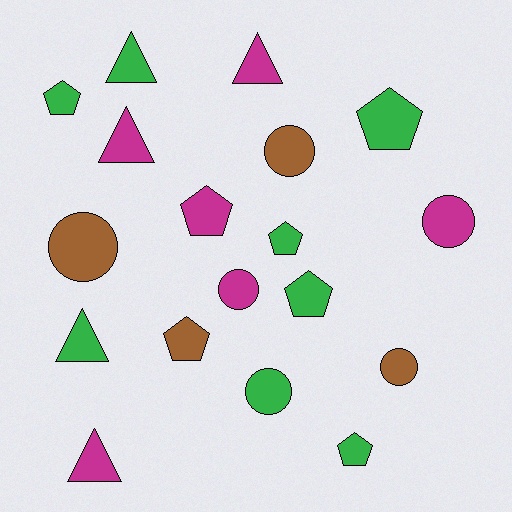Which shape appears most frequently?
Pentagon, with 7 objects.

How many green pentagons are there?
There are 5 green pentagons.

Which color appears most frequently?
Green, with 8 objects.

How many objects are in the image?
There are 18 objects.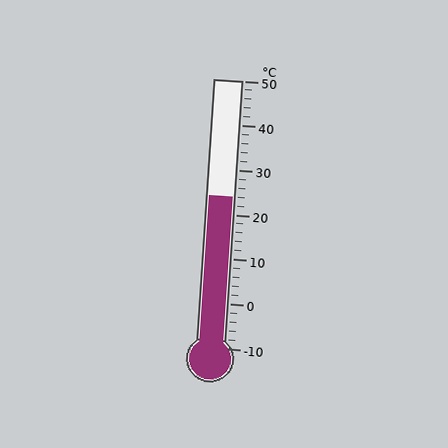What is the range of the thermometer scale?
The thermometer scale ranges from -10°C to 50°C.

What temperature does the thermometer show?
The thermometer shows approximately 24°C.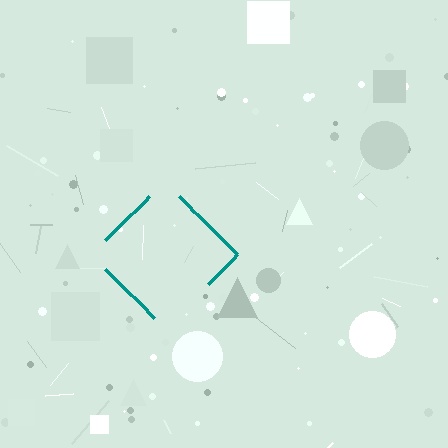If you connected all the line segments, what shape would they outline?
They would outline a diamond.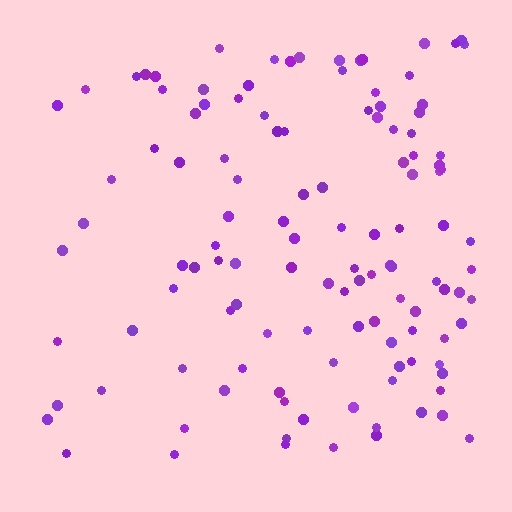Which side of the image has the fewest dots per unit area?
The left.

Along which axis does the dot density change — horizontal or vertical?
Horizontal.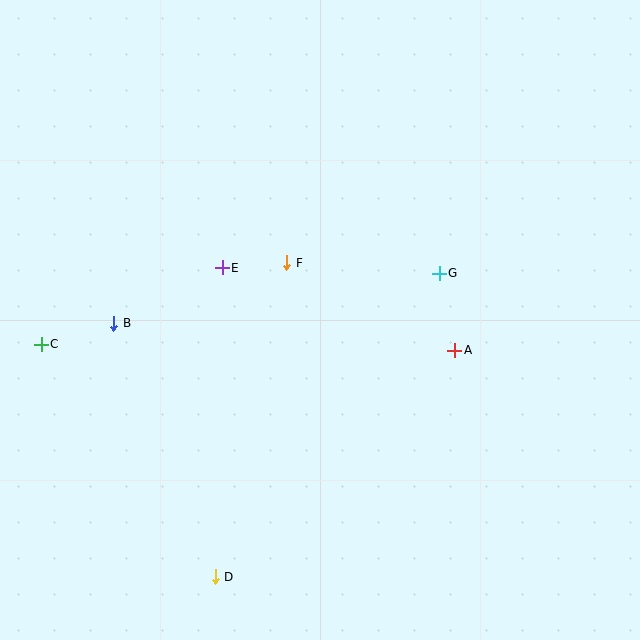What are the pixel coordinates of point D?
Point D is at (215, 577).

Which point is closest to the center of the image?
Point F at (287, 263) is closest to the center.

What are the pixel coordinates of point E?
Point E is at (222, 268).